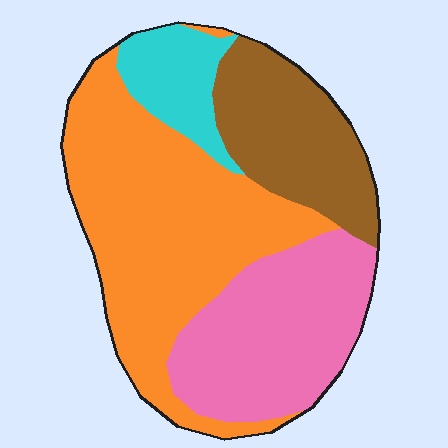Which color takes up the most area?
Orange, at roughly 45%.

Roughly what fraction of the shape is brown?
Brown takes up between a sixth and a third of the shape.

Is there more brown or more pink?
Pink.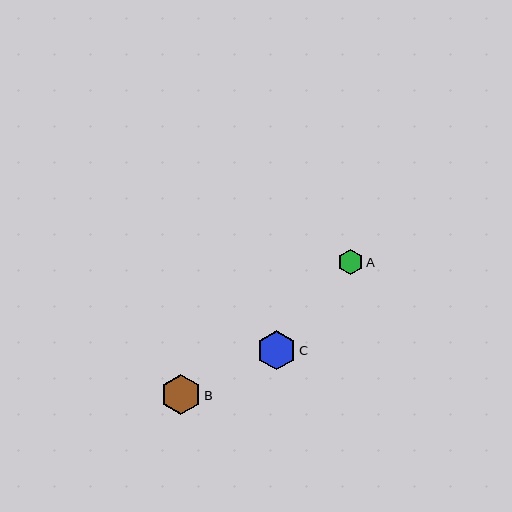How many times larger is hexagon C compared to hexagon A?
Hexagon C is approximately 1.5 times the size of hexagon A.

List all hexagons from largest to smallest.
From largest to smallest: B, C, A.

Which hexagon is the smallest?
Hexagon A is the smallest with a size of approximately 26 pixels.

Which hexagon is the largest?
Hexagon B is the largest with a size of approximately 40 pixels.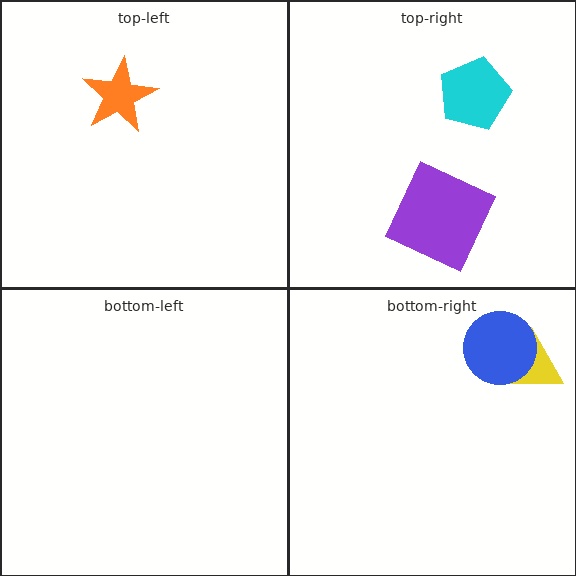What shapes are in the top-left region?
The orange star.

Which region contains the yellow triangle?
The bottom-right region.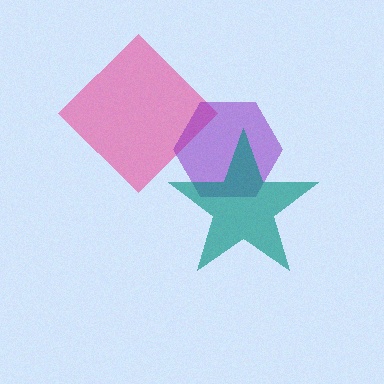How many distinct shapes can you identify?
There are 3 distinct shapes: a pink diamond, a purple hexagon, a teal star.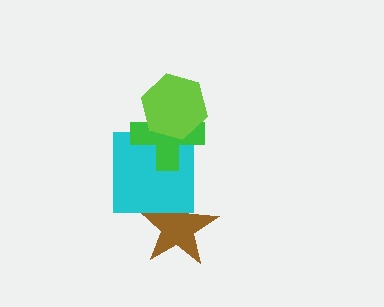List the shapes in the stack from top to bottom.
From top to bottom: the lime hexagon, the green cross, the cyan square, the brown star.